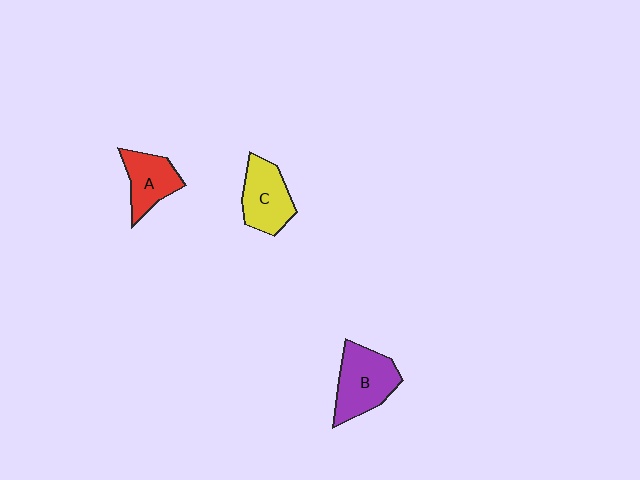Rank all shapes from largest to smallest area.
From largest to smallest: B (purple), C (yellow), A (red).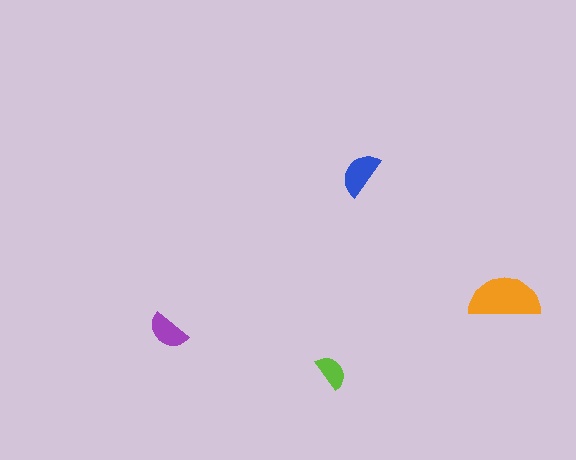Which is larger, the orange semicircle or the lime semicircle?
The orange one.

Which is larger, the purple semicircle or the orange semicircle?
The orange one.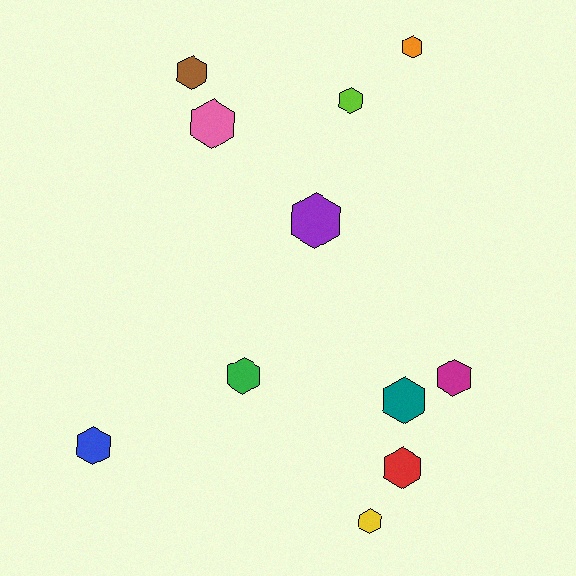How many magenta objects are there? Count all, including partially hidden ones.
There is 1 magenta object.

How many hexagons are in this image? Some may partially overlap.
There are 11 hexagons.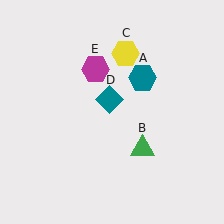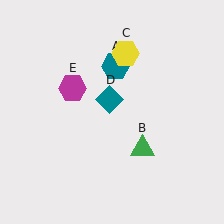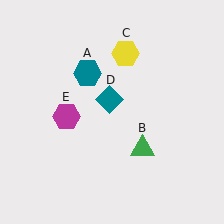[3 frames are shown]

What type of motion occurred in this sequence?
The teal hexagon (object A), magenta hexagon (object E) rotated counterclockwise around the center of the scene.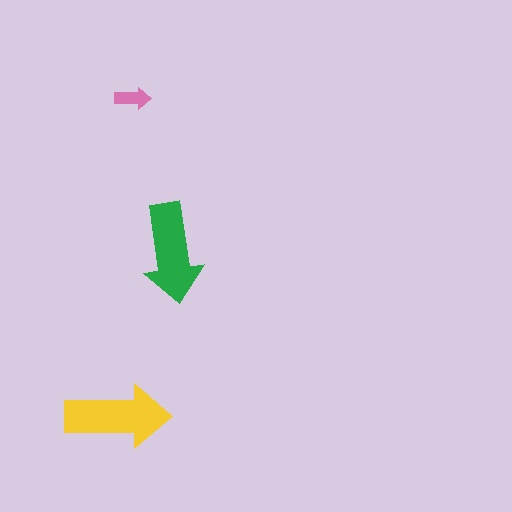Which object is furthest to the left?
The yellow arrow is leftmost.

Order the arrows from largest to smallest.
the yellow one, the green one, the pink one.